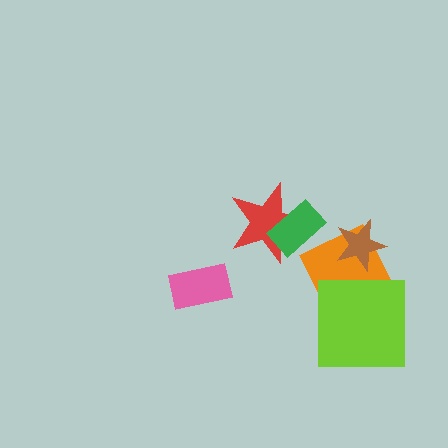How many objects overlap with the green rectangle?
1 object overlaps with the green rectangle.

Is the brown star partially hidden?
No, no other shape covers it.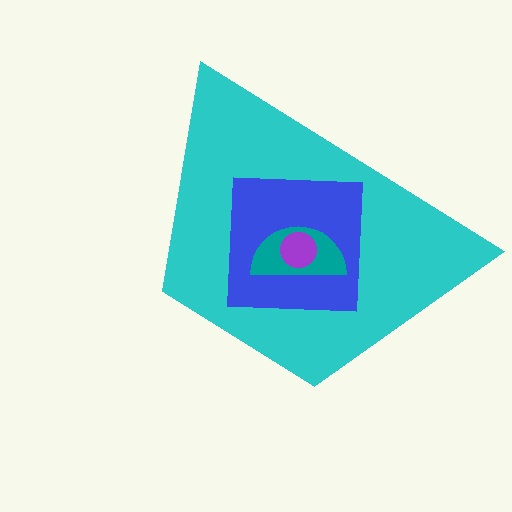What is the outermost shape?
The cyan trapezoid.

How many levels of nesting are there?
4.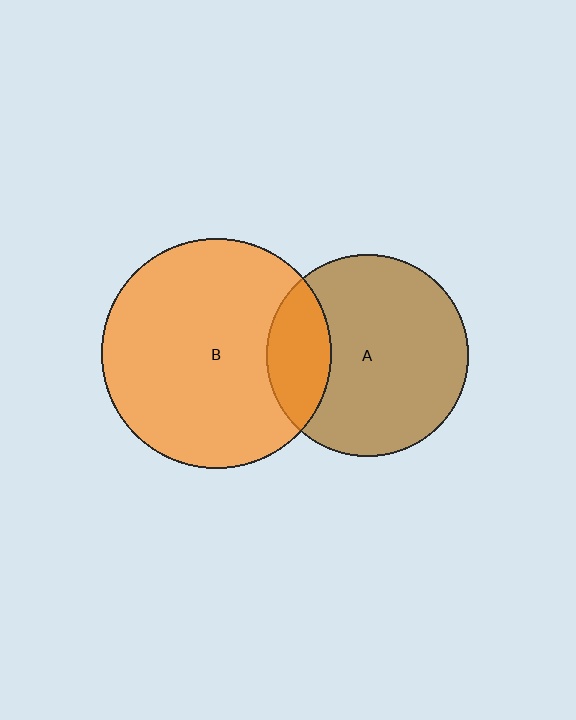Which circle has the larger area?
Circle B (orange).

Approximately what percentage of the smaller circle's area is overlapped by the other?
Approximately 20%.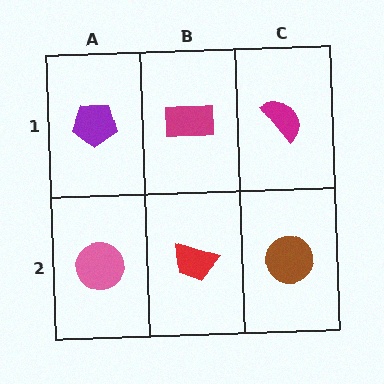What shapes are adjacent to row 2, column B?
A magenta rectangle (row 1, column B), a pink circle (row 2, column A), a brown circle (row 2, column C).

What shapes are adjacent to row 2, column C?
A magenta semicircle (row 1, column C), a red trapezoid (row 2, column B).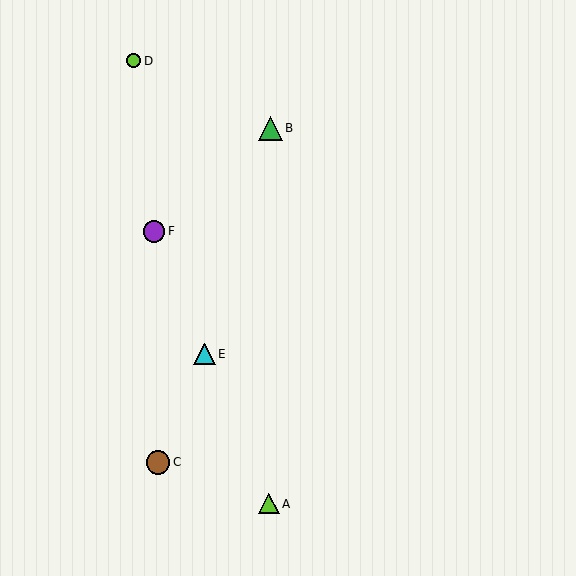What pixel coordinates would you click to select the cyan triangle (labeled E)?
Click at (204, 354) to select the cyan triangle E.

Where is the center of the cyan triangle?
The center of the cyan triangle is at (204, 354).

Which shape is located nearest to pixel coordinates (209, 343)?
The cyan triangle (labeled E) at (204, 354) is nearest to that location.